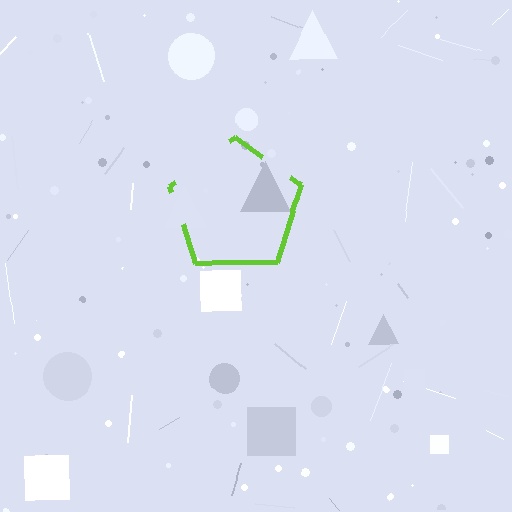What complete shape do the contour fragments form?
The contour fragments form a pentagon.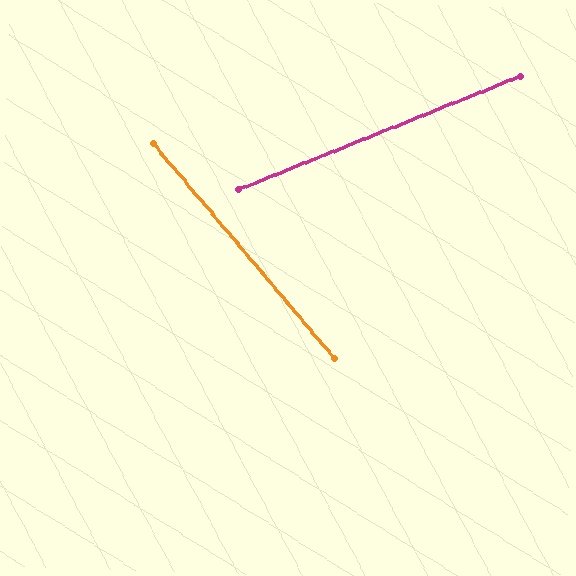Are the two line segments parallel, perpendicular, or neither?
Neither parallel nor perpendicular — they differ by about 72°.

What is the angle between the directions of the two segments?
Approximately 72 degrees.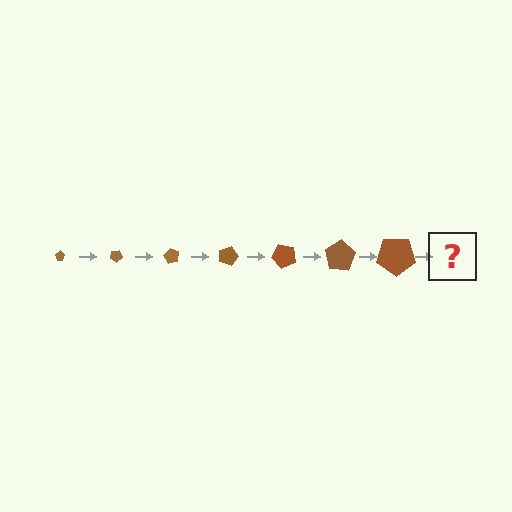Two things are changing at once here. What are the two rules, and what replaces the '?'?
The two rules are that the pentagon grows larger each step and it rotates 30 degrees each step. The '?' should be a pentagon, larger than the previous one and rotated 210 degrees from the start.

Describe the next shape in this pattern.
It should be a pentagon, larger than the previous one and rotated 210 degrees from the start.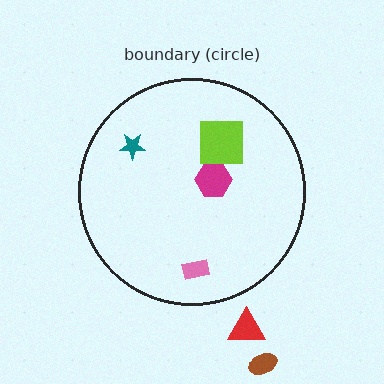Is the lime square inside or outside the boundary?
Inside.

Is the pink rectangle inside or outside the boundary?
Inside.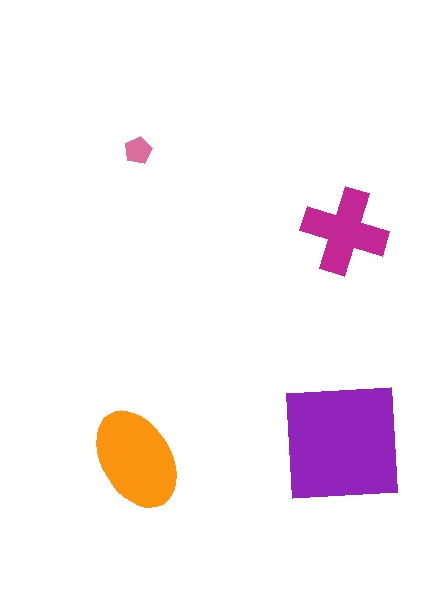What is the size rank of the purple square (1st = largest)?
1st.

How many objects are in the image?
There are 4 objects in the image.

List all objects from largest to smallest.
The purple square, the orange ellipse, the magenta cross, the pink pentagon.